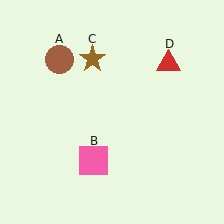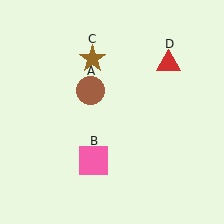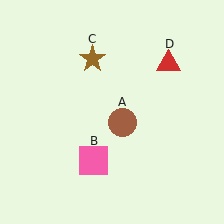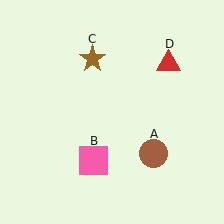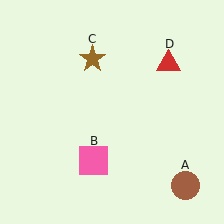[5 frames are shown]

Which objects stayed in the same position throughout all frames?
Pink square (object B) and brown star (object C) and red triangle (object D) remained stationary.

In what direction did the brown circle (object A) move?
The brown circle (object A) moved down and to the right.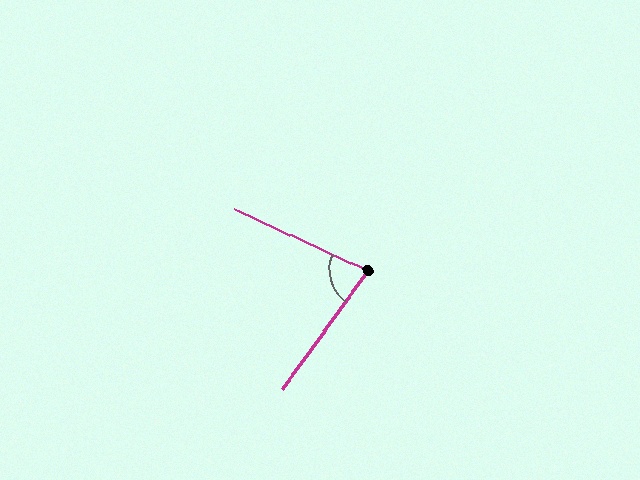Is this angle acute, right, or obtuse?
It is acute.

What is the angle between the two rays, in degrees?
Approximately 79 degrees.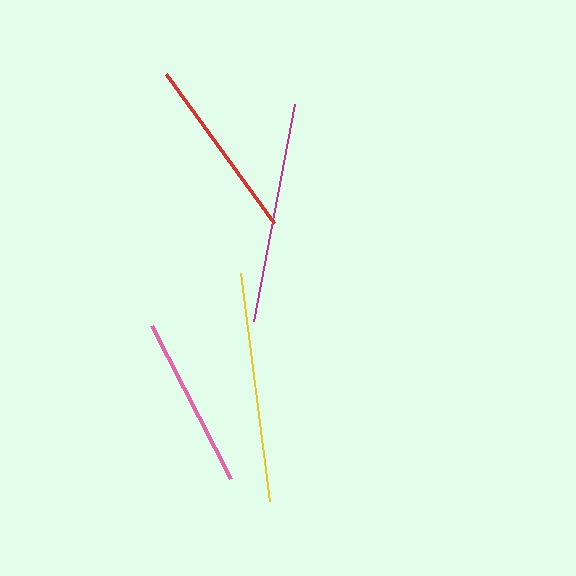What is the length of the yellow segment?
The yellow segment is approximately 230 pixels long.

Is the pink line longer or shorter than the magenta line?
The magenta line is longer than the pink line.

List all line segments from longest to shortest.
From longest to shortest: yellow, magenta, red, pink.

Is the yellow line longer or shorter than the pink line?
The yellow line is longer than the pink line.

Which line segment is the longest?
The yellow line is the longest at approximately 230 pixels.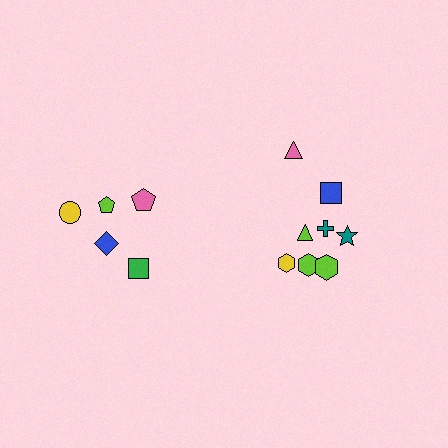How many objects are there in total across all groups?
There are 13 objects.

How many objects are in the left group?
There are 5 objects.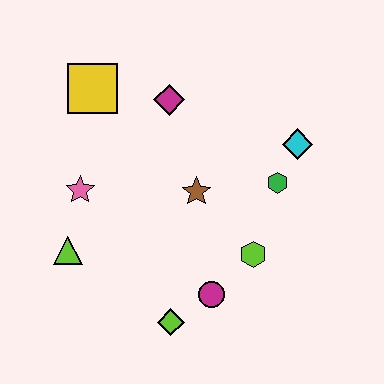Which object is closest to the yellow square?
The magenta diamond is closest to the yellow square.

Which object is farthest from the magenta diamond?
The lime diamond is farthest from the magenta diamond.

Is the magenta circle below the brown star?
Yes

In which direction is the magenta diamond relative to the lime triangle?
The magenta diamond is above the lime triangle.